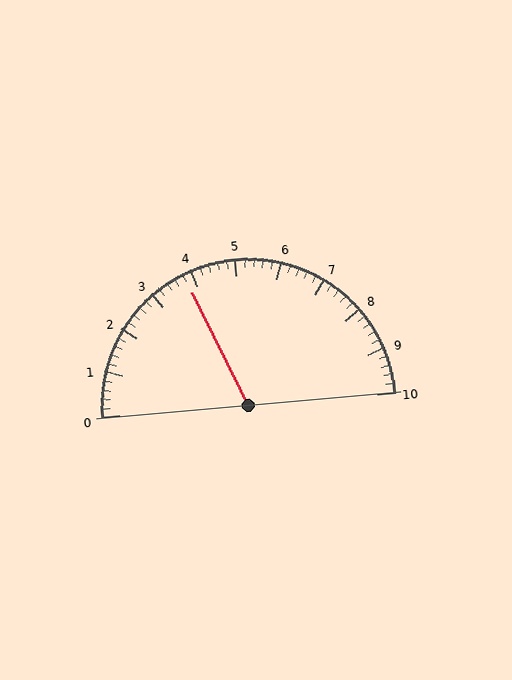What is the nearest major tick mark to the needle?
The nearest major tick mark is 4.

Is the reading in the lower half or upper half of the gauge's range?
The reading is in the lower half of the range (0 to 10).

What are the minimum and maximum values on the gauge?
The gauge ranges from 0 to 10.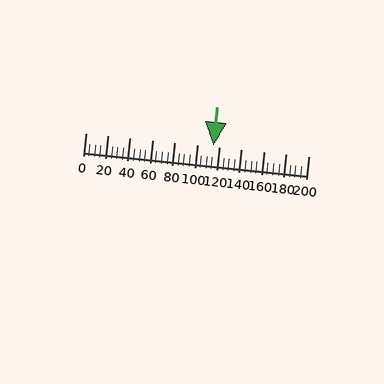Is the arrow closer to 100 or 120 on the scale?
The arrow is closer to 120.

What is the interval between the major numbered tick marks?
The major tick marks are spaced 20 units apart.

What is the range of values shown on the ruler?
The ruler shows values from 0 to 200.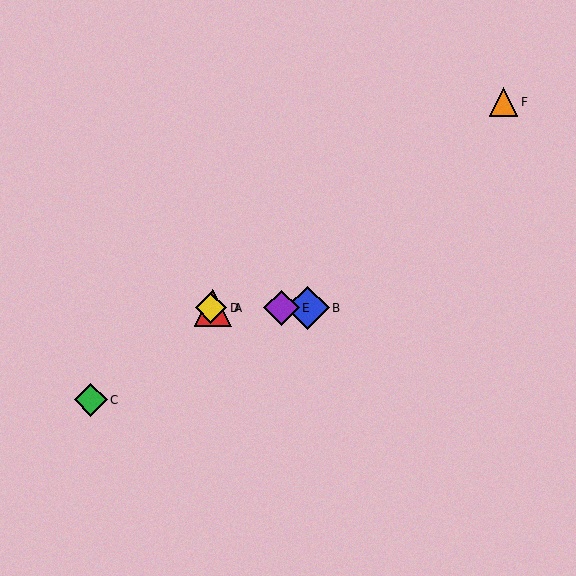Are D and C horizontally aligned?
No, D is at y≈308 and C is at y≈400.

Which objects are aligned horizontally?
Objects A, B, D, E are aligned horizontally.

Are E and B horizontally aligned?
Yes, both are at y≈308.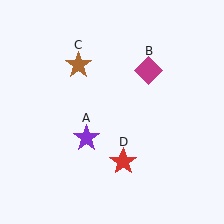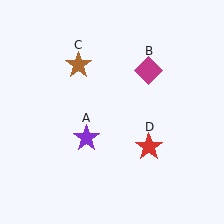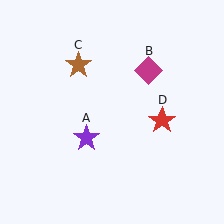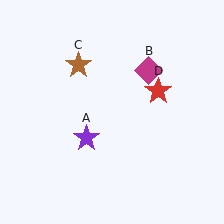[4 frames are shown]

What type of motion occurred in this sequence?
The red star (object D) rotated counterclockwise around the center of the scene.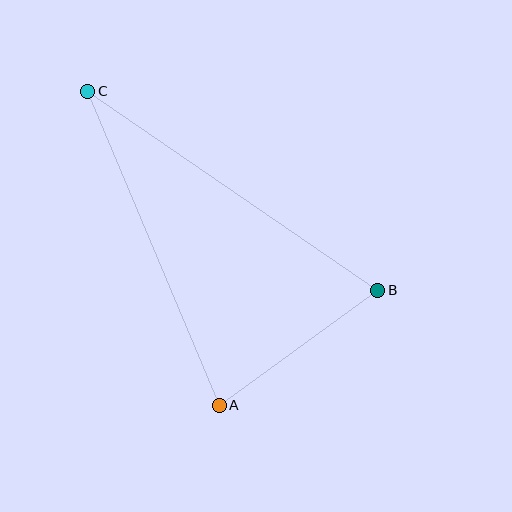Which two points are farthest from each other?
Points B and C are farthest from each other.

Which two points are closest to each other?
Points A and B are closest to each other.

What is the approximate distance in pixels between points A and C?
The distance between A and C is approximately 340 pixels.